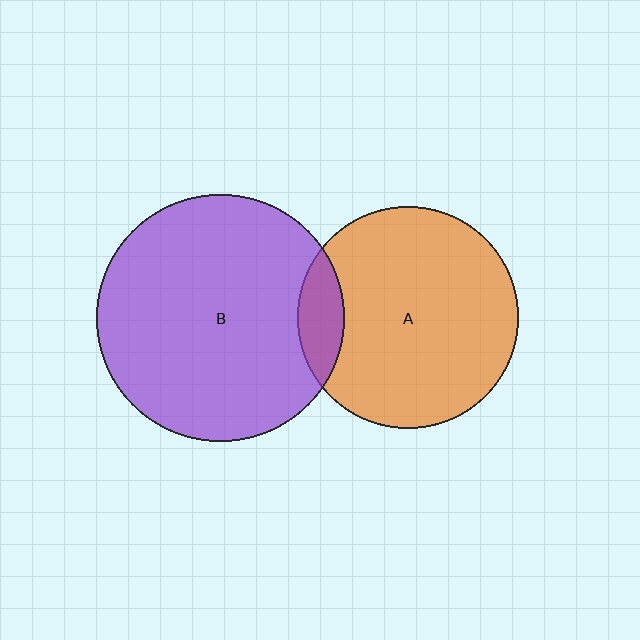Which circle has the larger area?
Circle B (purple).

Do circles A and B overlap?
Yes.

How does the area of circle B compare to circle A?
Approximately 1.2 times.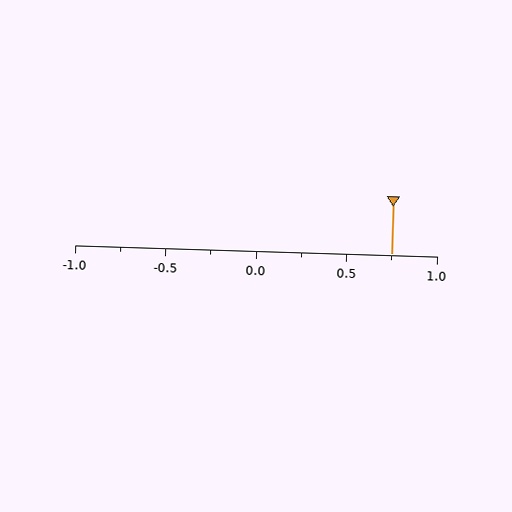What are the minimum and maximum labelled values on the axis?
The axis runs from -1.0 to 1.0.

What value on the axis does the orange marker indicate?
The marker indicates approximately 0.75.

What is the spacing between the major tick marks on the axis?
The major ticks are spaced 0.5 apart.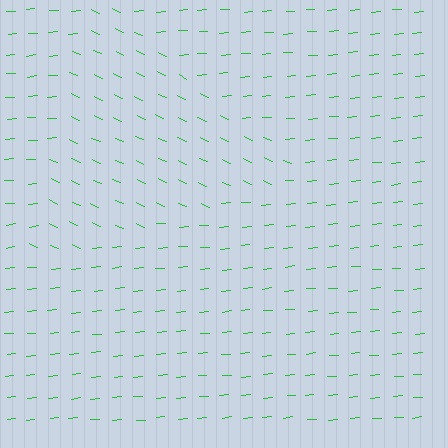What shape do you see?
I see a triangle.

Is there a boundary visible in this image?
Yes, there is a texture boundary formed by a change in line orientation.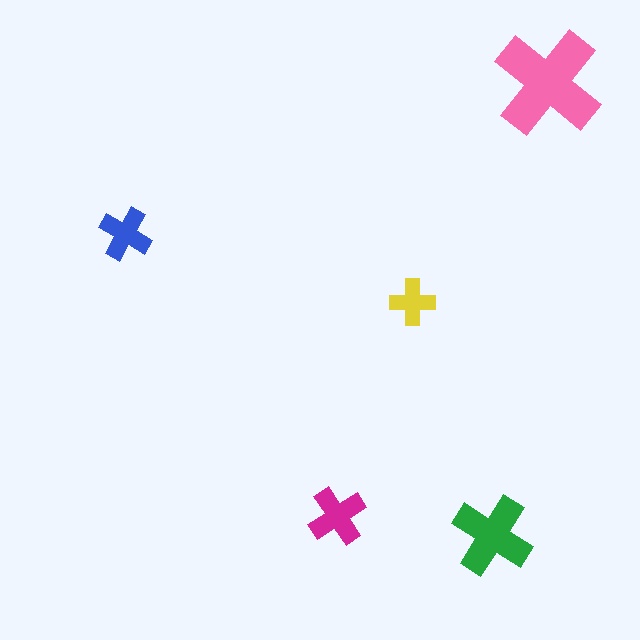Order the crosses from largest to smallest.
the pink one, the green one, the magenta one, the blue one, the yellow one.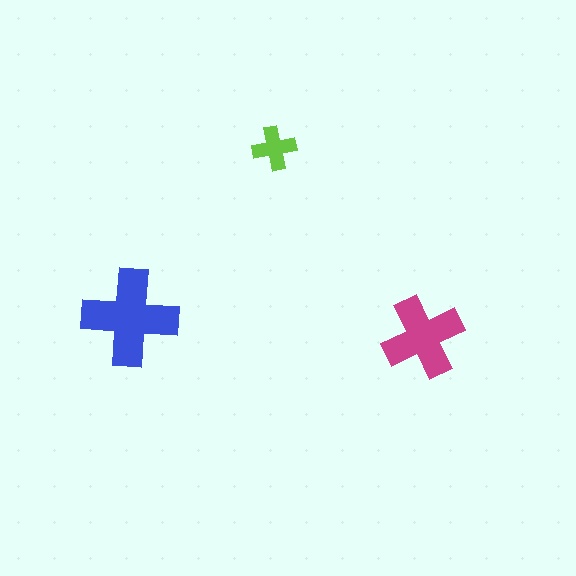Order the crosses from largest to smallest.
the blue one, the magenta one, the lime one.